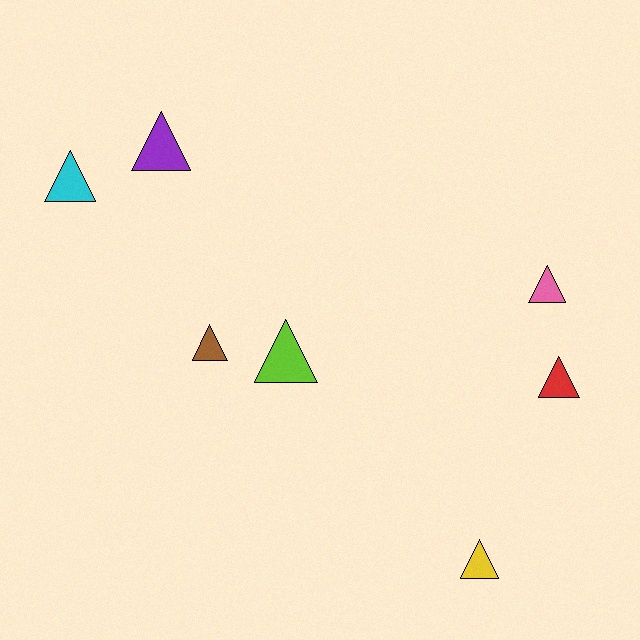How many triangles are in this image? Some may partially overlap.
There are 7 triangles.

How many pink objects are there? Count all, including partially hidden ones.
There is 1 pink object.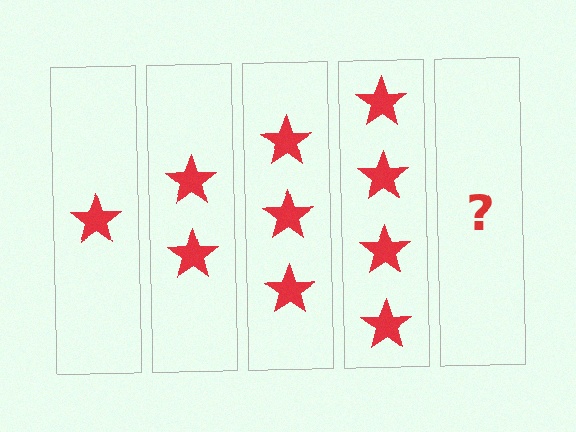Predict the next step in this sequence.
The next step is 5 stars.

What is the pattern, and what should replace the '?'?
The pattern is that each step adds one more star. The '?' should be 5 stars.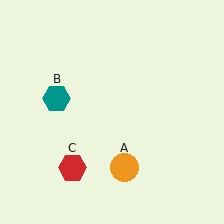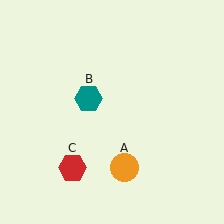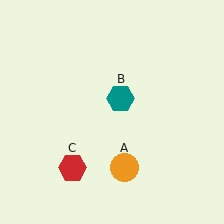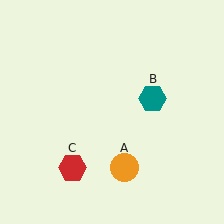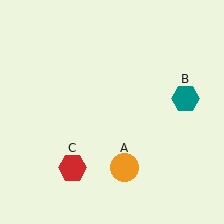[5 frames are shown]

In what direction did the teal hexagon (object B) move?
The teal hexagon (object B) moved right.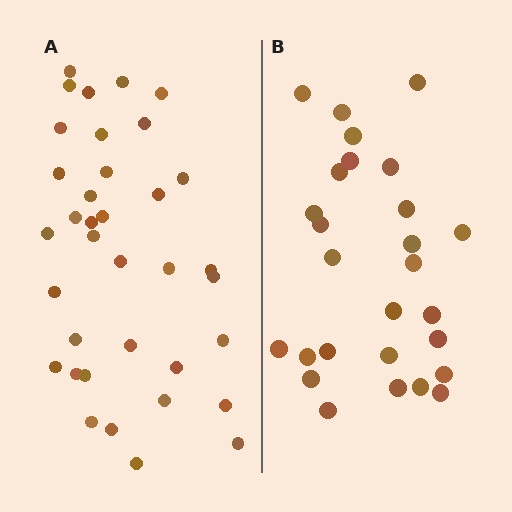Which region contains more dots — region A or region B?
Region A (the left region) has more dots.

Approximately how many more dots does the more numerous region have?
Region A has roughly 8 or so more dots than region B.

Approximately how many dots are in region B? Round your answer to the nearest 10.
About 30 dots. (The exact count is 27, which rounds to 30.)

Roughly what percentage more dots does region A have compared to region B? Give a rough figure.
About 35% more.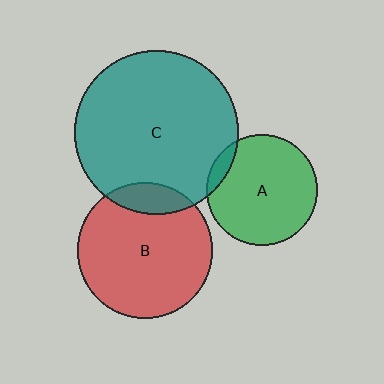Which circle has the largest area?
Circle C (teal).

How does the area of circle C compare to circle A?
Approximately 2.2 times.